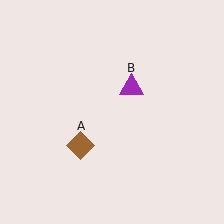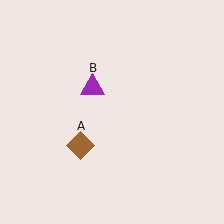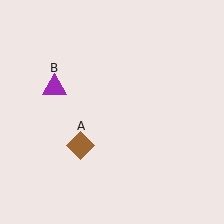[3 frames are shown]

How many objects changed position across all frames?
1 object changed position: purple triangle (object B).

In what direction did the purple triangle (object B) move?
The purple triangle (object B) moved left.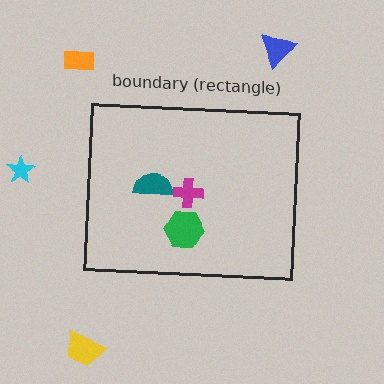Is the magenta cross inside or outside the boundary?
Inside.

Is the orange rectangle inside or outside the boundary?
Outside.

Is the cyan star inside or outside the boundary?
Outside.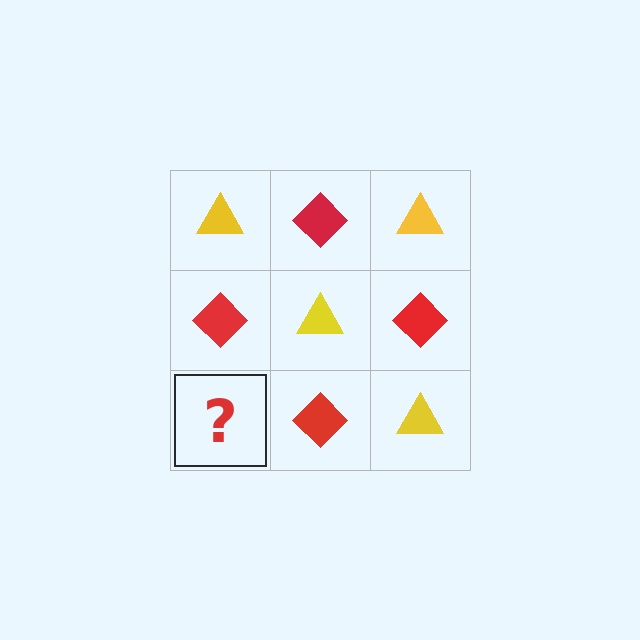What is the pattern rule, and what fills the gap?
The rule is that it alternates yellow triangle and red diamond in a checkerboard pattern. The gap should be filled with a yellow triangle.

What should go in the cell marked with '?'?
The missing cell should contain a yellow triangle.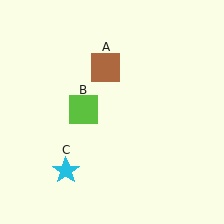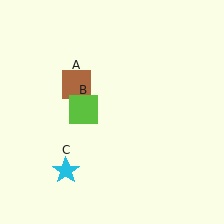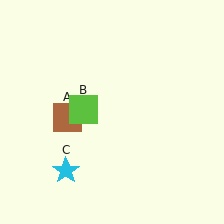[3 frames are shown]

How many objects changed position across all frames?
1 object changed position: brown square (object A).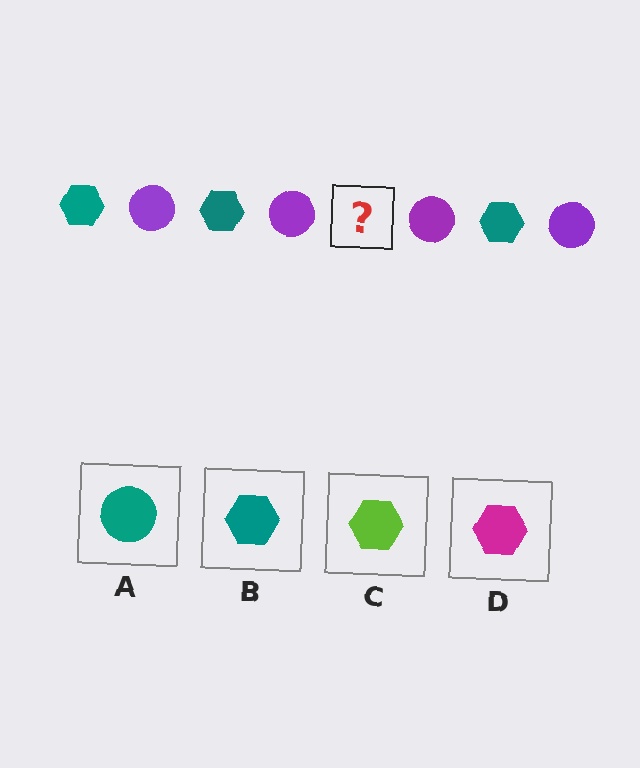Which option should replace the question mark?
Option B.